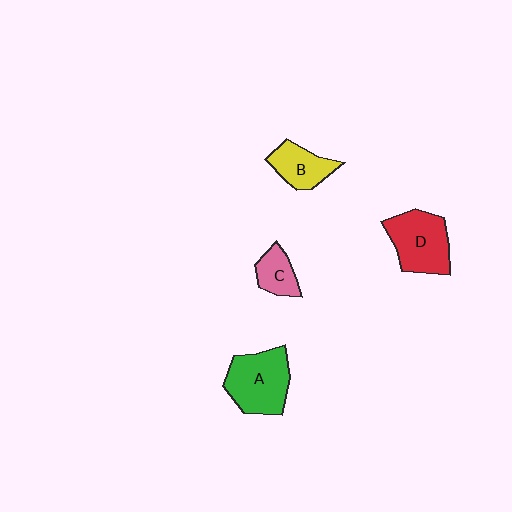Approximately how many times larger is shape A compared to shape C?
Approximately 2.2 times.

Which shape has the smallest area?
Shape C (pink).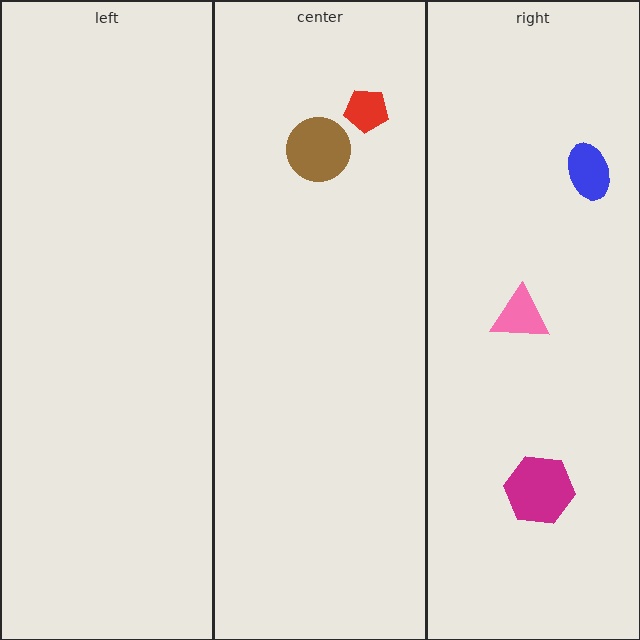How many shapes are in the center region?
2.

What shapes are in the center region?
The brown circle, the red pentagon.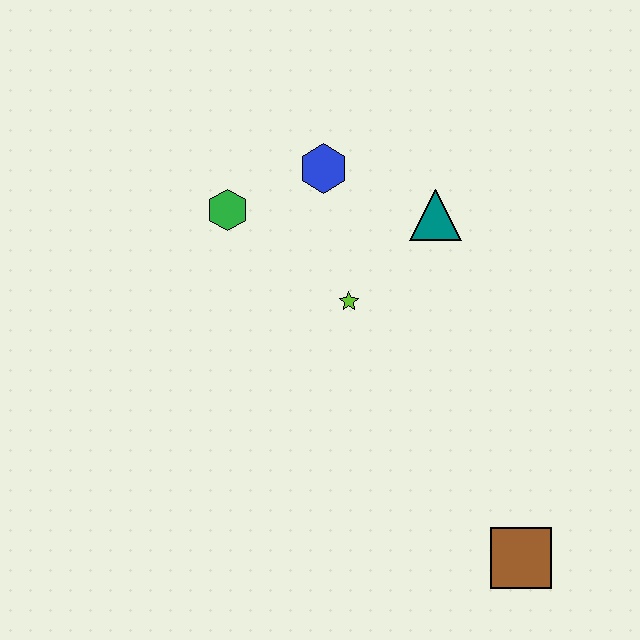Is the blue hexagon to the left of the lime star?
Yes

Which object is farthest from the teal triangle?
The brown square is farthest from the teal triangle.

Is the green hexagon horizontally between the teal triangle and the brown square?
No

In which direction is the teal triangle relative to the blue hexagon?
The teal triangle is to the right of the blue hexagon.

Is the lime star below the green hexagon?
Yes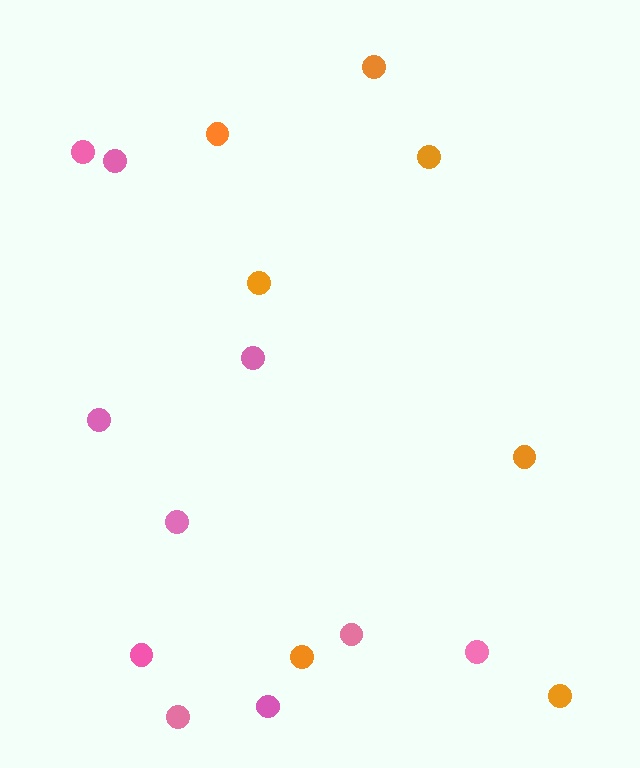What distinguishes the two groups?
There are 2 groups: one group of pink circles (10) and one group of orange circles (7).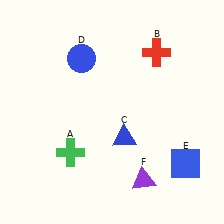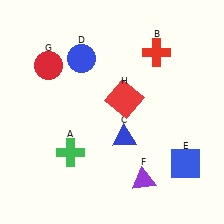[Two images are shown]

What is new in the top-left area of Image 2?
A red circle (G) was added in the top-left area of Image 2.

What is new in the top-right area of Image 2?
A red square (H) was added in the top-right area of Image 2.